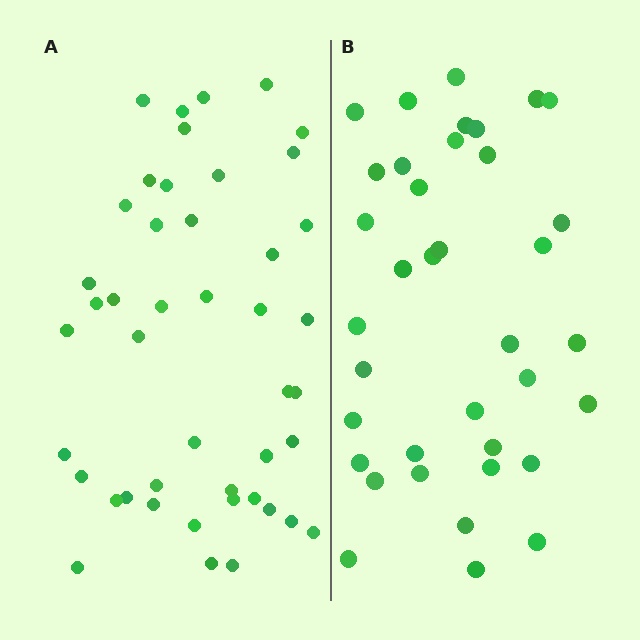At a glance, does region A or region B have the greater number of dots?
Region A (the left region) has more dots.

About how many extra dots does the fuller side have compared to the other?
Region A has roughly 8 or so more dots than region B.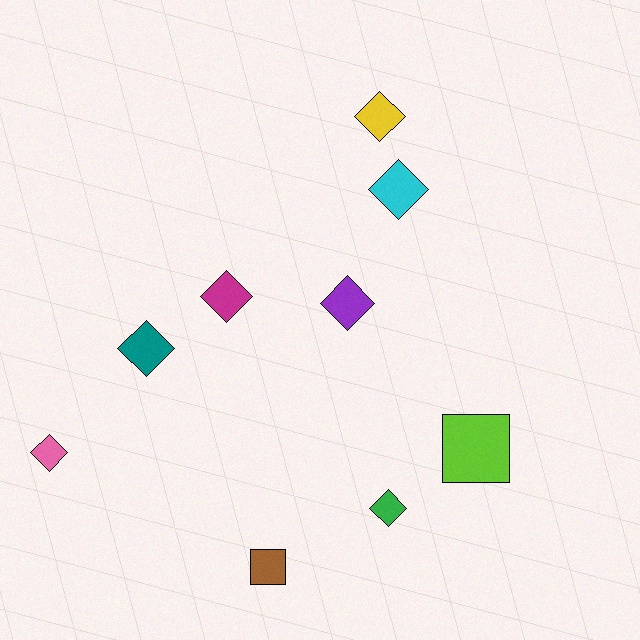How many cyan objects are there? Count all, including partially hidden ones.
There is 1 cyan object.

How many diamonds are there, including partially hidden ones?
There are 7 diamonds.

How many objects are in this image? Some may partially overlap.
There are 9 objects.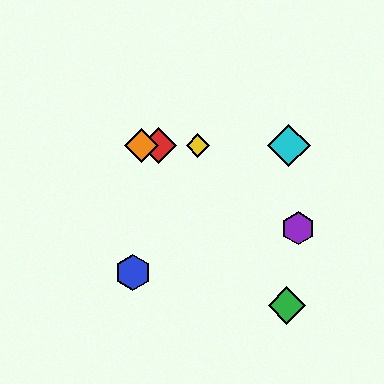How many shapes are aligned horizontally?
4 shapes (the red diamond, the yellow diamond, the orange diamond, the cyan diamond) are aligned horizontally.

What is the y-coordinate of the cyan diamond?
The cyan diamond is at y≈146.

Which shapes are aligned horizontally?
The red diamond, the yellow diamond, the orange diamond, the cyan diamond are aligned horizontally.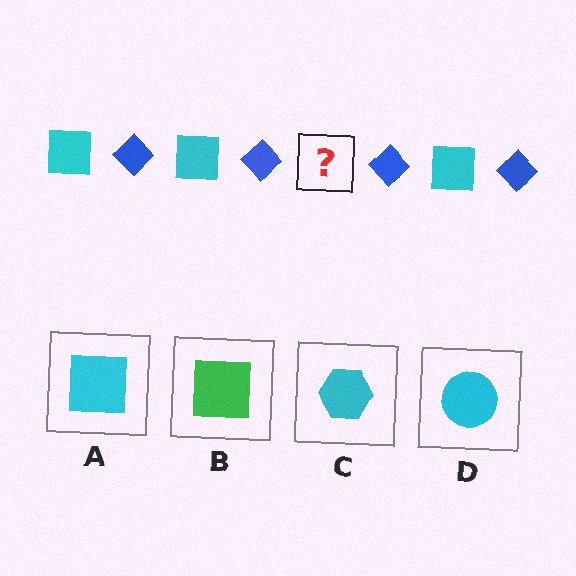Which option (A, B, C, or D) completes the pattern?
A.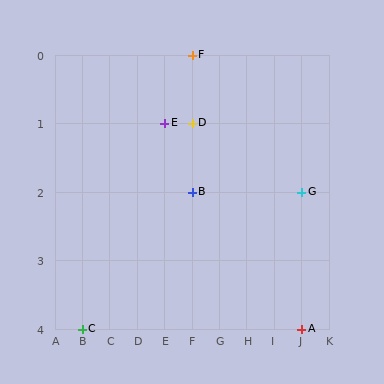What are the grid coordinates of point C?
Point C is at grid coordinates (B, 4).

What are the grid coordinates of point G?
Point G is at grid coordinates (J, 2).